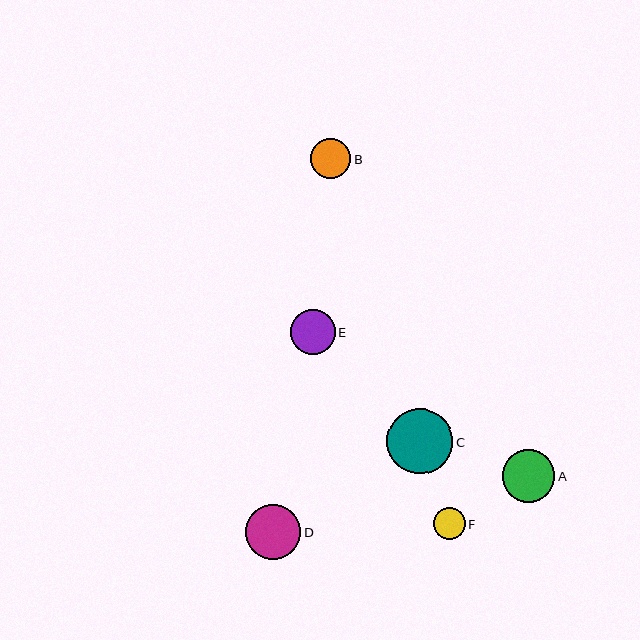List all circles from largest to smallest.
From largest to smallest: C, D, A, E, B, F.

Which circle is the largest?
Circle C is the largest with a size of approximately 66 pixels.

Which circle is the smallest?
Circle F is the smallest with a size of approximately 32 pixels.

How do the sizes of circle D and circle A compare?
Circle D and circle A are approximately the same size.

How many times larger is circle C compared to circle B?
Circle C is approximately 1.6 times the size of circle B.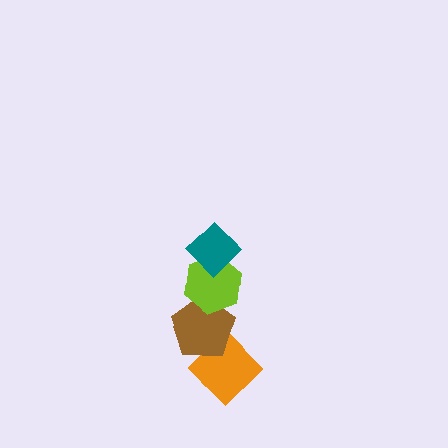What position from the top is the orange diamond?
The orange diamond is 4th from the top.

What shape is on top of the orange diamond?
The brown pentagon is on top of the orange diamond.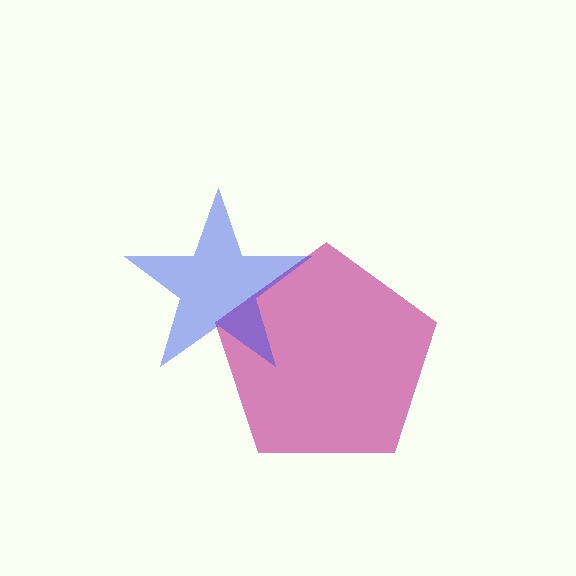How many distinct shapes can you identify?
There are 2 distinct shapes: a magenta pentagon, a blue star.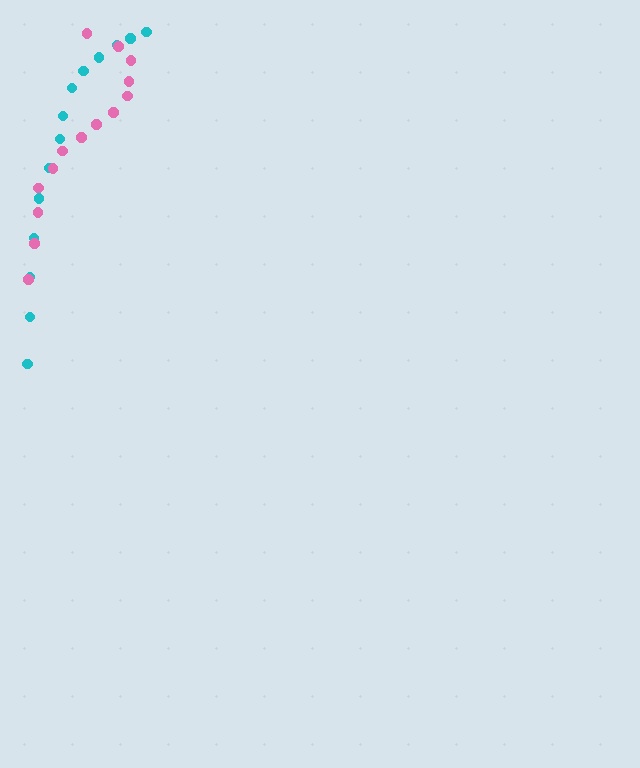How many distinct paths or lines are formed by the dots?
There are 2 distinct paths.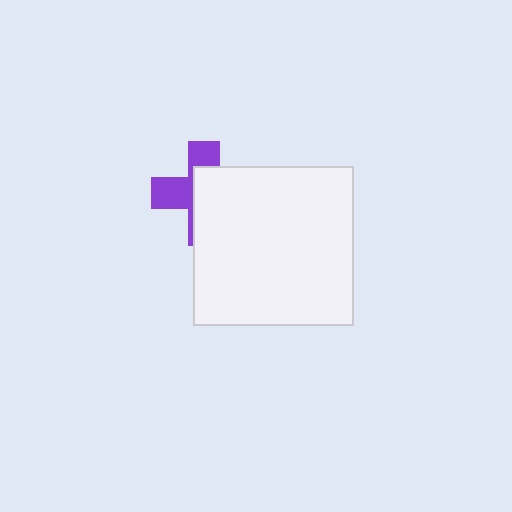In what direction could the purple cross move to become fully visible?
The purple cross could move left. That would shift it out from behind the white square entirely.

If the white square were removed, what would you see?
You would see the complete purple cross.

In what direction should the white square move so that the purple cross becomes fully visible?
The white square should move right. That is the shortest direction to clear the overlap and leave the purple cross fully visible.